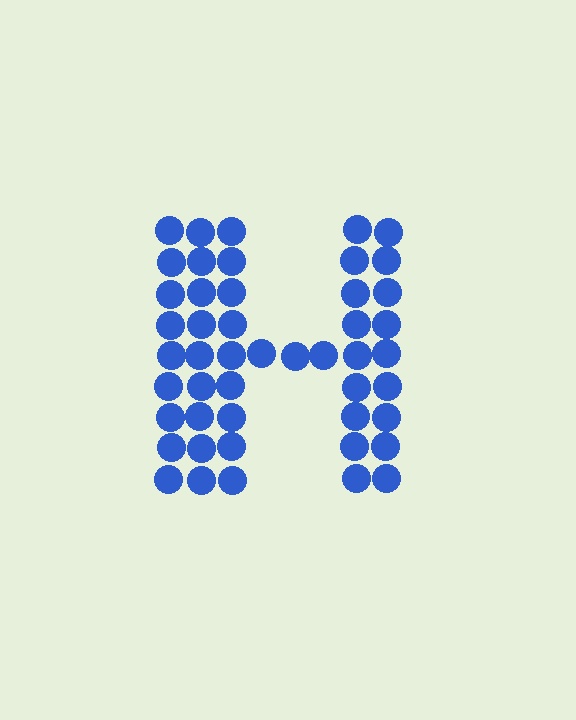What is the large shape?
The large shape is the letter H.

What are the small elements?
The small elements are circles.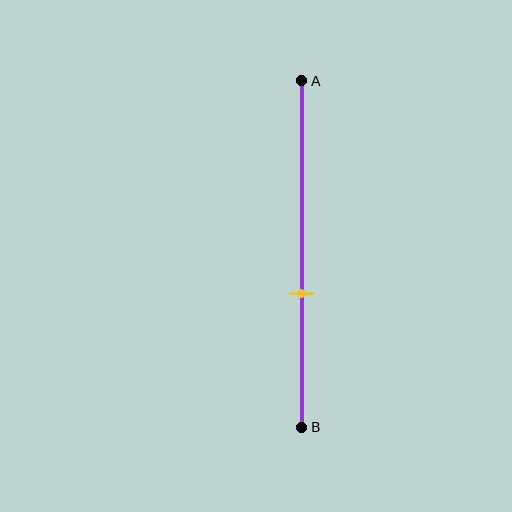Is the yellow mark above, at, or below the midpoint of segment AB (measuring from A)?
The yellow mark is below the midpoint of segment AB.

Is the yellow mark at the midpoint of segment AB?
No, the mark is at about 60% from A, not at the 50% midpoint.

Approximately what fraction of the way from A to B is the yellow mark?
The yellow mark is approximately 60% of the way from A to B.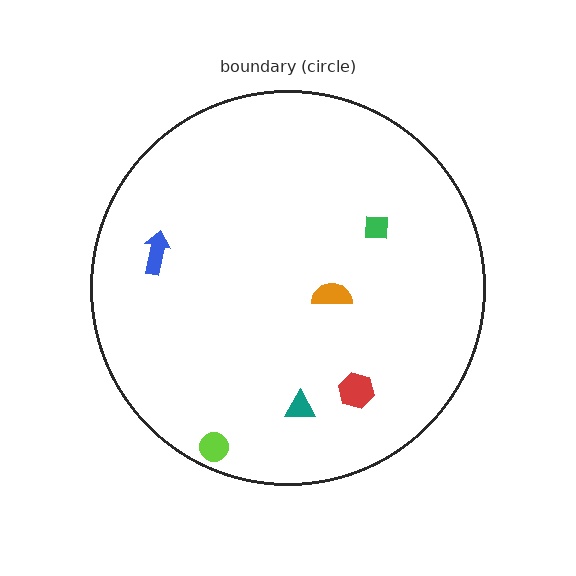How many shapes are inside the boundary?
6 inside, 0 outside.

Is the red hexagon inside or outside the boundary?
Inside.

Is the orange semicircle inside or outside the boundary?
Inside.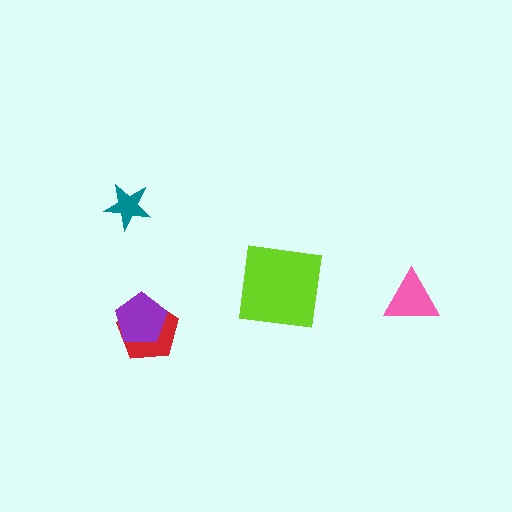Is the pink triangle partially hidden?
No, no other shape covers it.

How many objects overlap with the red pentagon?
1 object overlaps with the red pentagon.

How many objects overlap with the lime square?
0 objects overlap with the lime square.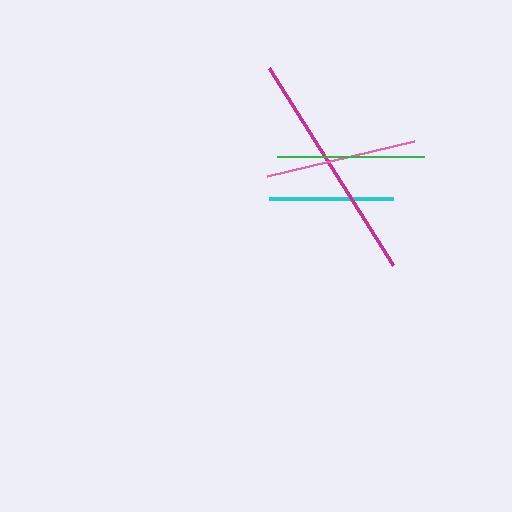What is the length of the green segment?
The green segment is approximately 147 pixels long.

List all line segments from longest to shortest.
From longest to shortest: magenta, pink, green, cyan.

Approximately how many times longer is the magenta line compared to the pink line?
The magenta line is approximately 1.5 times the length of the pink line.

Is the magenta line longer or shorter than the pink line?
The magenta line is longer than the pink line.